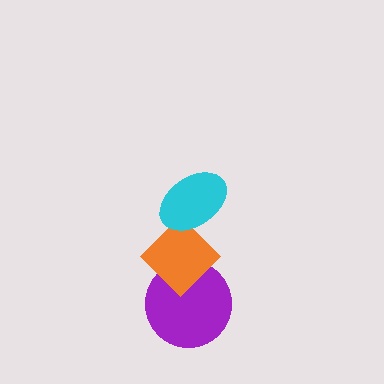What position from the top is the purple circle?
The purple circle is 3rd from the top.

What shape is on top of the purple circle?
The orange diamond is on top of the purple circle.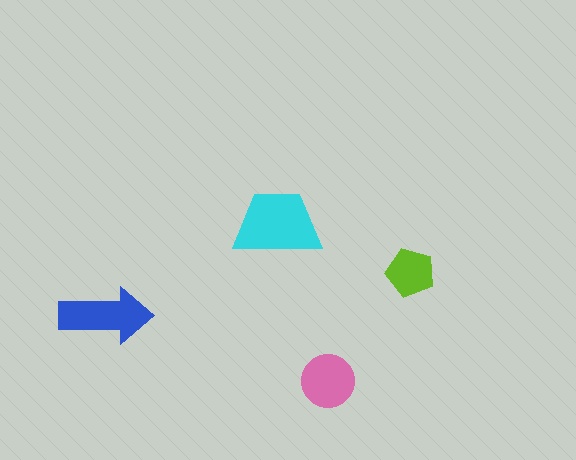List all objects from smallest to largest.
The lime pentagon, the pink circle, the blue arrow, the cyan trapezoid.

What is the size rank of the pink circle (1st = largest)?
3rd.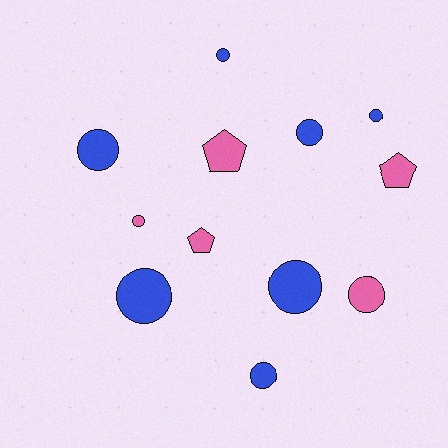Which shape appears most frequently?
Circle, with 9 objects.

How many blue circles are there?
There are 7 blue circles.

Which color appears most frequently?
Blue, with 7 objects.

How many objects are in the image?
There are 12 objects.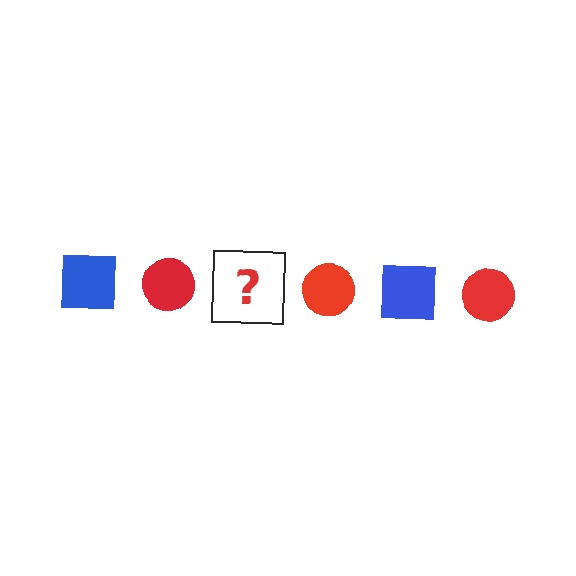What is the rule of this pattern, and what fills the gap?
The rule is that the pattern alternates between blue square and red circle. The gap should be filled with a blue square.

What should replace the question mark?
The question mark should be replaced with a blue square.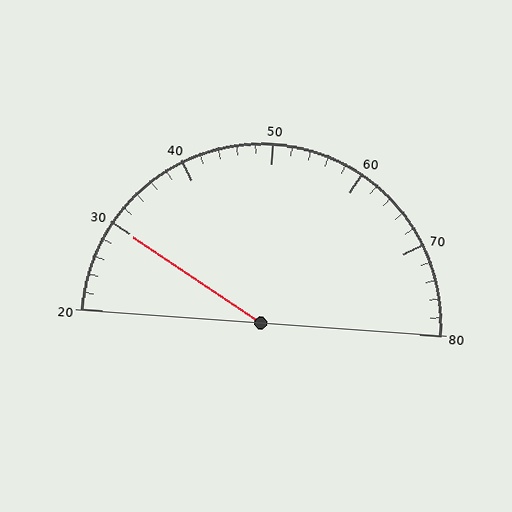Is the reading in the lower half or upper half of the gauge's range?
The reading is in the lower half of the range (20 to 80).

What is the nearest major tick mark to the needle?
The nearest major tick mark is 30.